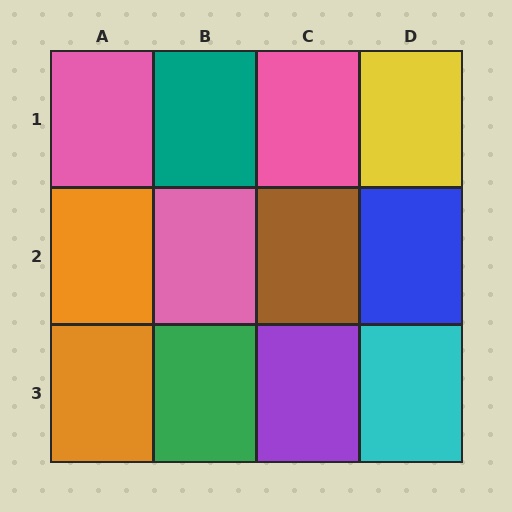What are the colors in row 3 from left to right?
Orange, green, purple, cyan.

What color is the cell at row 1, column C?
Pink.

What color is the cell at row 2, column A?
Orange.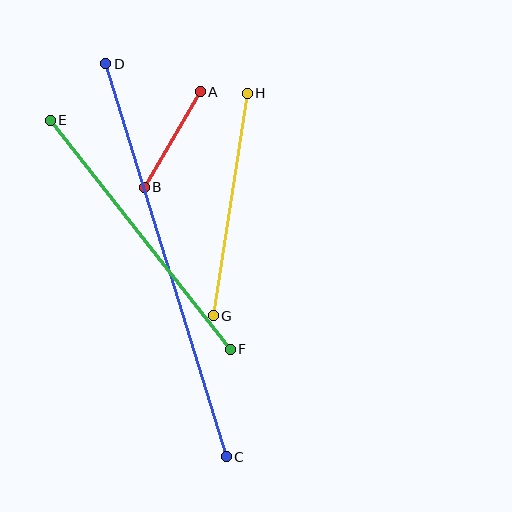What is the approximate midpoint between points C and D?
The midpoint is at approximately (166, 260) pixels.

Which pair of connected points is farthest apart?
Points C and D are farthest apart.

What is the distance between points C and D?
The distance is approximately 411 pixels.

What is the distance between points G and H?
The distance is approximately 225 pixels.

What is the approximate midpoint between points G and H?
The midpoint is at approximately (230, 205) pixels.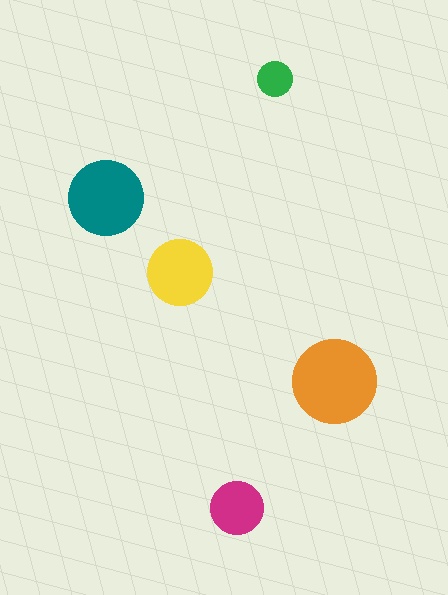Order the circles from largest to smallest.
the orange one, the teal one, the yellow one, the magenta one, the green one.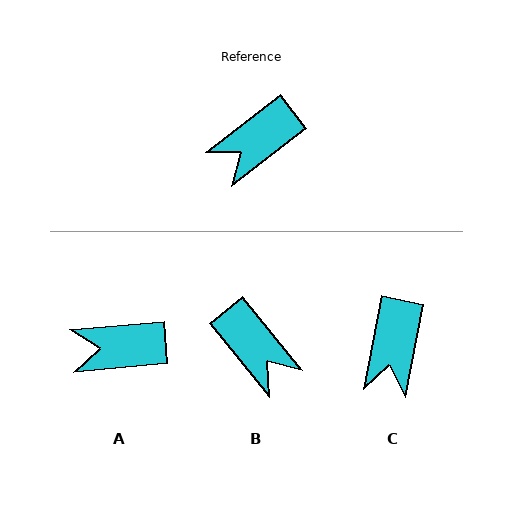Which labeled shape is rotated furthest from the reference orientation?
B, about 92 degrees away.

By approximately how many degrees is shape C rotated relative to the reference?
Approximately 41 degrees counter-clockwise.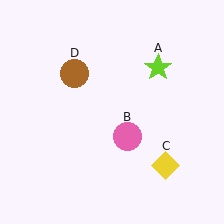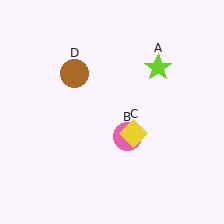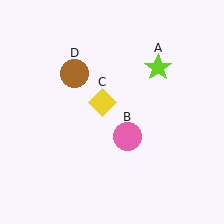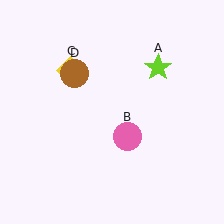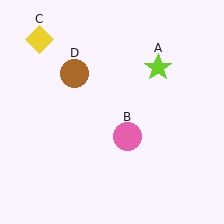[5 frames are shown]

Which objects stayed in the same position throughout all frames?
Lime star (object A) and pink circle (object B) and brown circle (object D) remained stationary.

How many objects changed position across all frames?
1 object changed position: yellow diamond (object C).